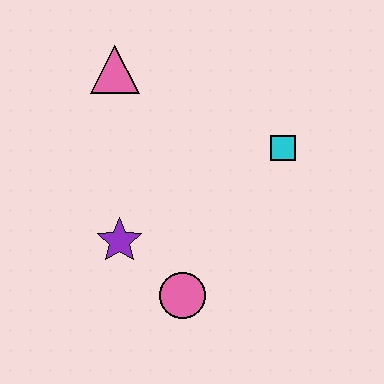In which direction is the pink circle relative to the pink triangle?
The pink circle is below the pink triangle.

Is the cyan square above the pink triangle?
No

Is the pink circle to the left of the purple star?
No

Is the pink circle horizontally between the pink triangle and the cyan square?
Yes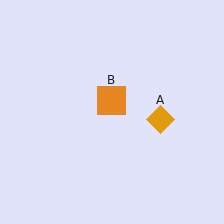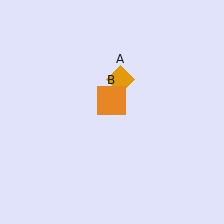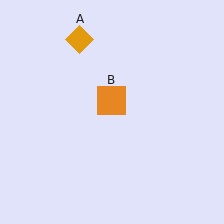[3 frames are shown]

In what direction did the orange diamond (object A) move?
The orange diamond (object A) moved up and to the left.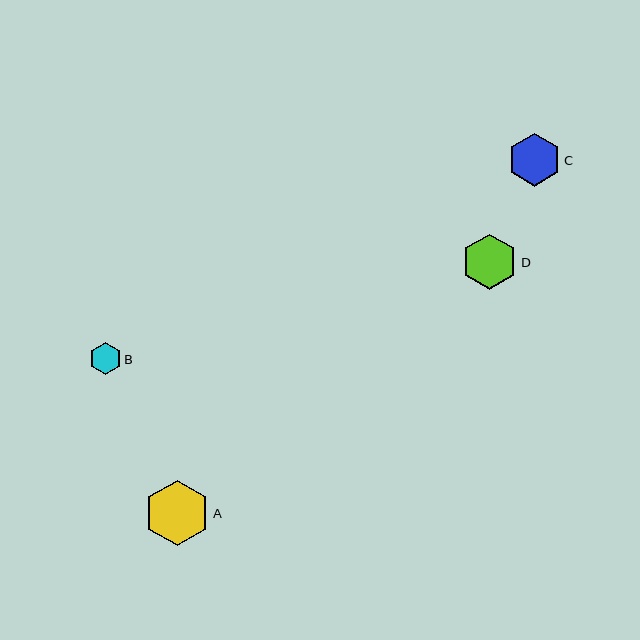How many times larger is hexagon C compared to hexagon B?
Hexagon C is approximately 1.7 times the size of hexagon B.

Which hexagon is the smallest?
Hexagon B is the smallest with a size of approximately 32 pixels.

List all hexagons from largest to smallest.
From largest to smallest: A, D, C, B.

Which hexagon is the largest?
Hexagon A is the largest with a size of approximately 66 pixels.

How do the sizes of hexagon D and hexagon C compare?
Hexagon D and hexagon C are approximately the same size.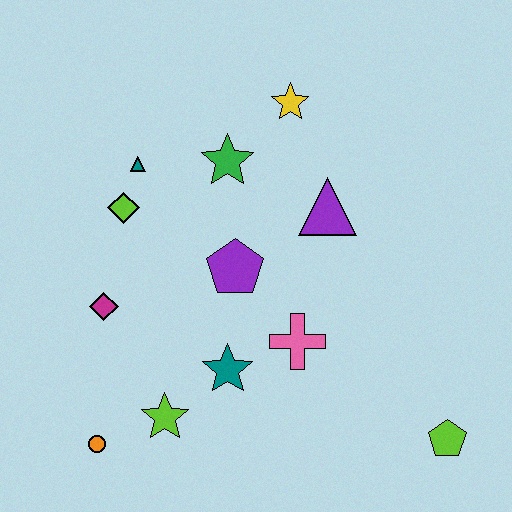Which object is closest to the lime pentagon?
The pink cross is closest to the lime pentagon.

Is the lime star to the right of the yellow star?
No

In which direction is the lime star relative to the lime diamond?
The lime star is below the lime diamond.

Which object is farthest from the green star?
The lime pentagon is farthest from the green star.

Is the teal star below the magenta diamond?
Yes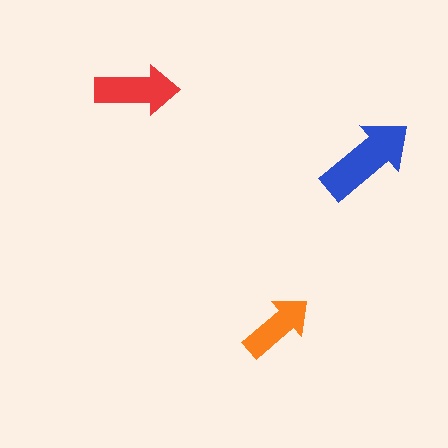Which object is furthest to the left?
The red arrow is leftmost.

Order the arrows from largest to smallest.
the blue one, the red one, the orange one.